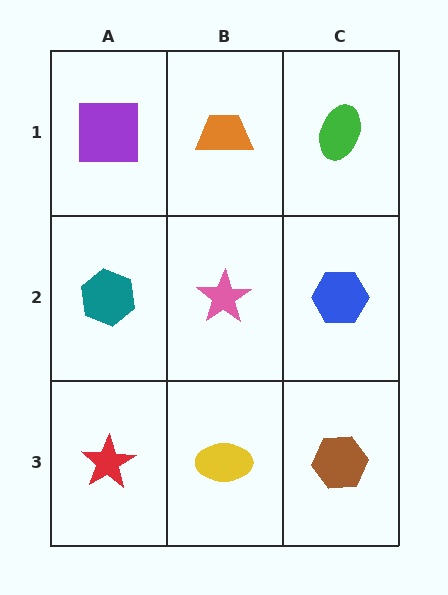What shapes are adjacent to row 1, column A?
A teal hexagon (row 2, column A), an orange trapezoid (row 1, column B).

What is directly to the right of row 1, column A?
An orange trapezoid.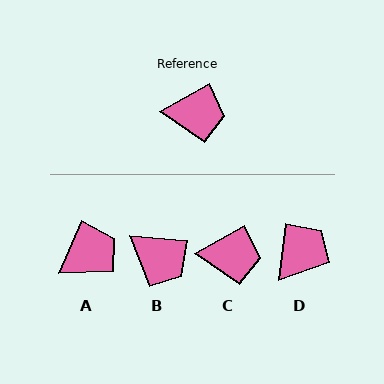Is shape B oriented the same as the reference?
No, it is off by about 34 degrees.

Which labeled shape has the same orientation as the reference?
C.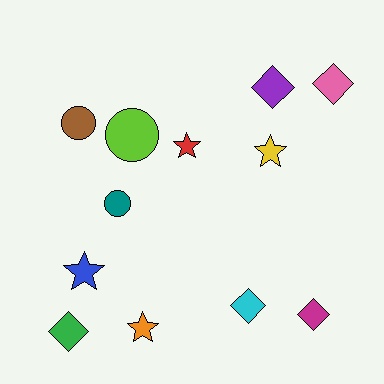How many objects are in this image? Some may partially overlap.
There are 12 objects.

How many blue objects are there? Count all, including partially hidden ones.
There is 1 blue object.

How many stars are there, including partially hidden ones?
There are 4 stars.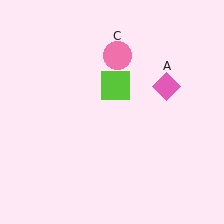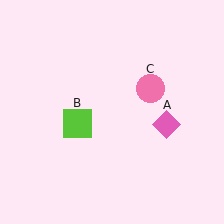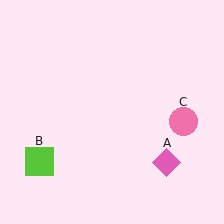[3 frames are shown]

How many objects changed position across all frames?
3 objects changed position: pink diamond (object A), lime square (object B), pink circle (object C).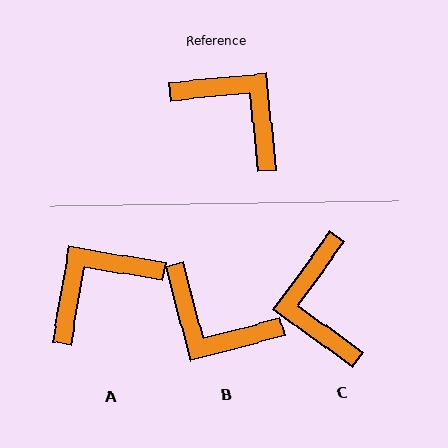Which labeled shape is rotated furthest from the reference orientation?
B, about 171 degrees away.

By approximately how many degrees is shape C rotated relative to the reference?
Approximately 138 degrees counter-clockwise.